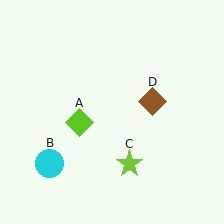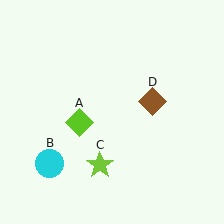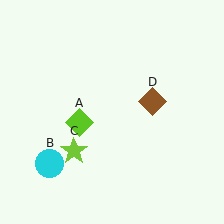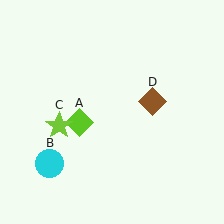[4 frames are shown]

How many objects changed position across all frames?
1 object changed position: lime star (object C).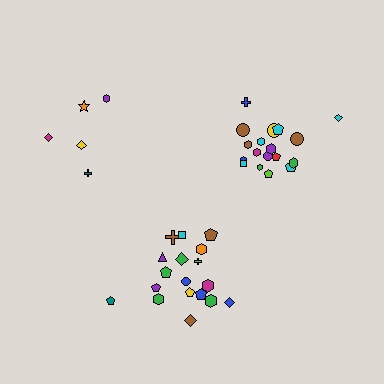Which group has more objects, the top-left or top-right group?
The top-right group.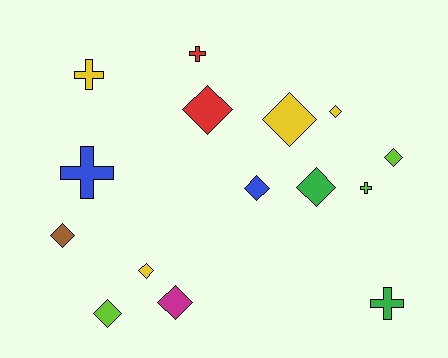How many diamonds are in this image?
There are 10 diamonds.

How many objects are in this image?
There are 15 objects.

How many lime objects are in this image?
There are 3 lime objects.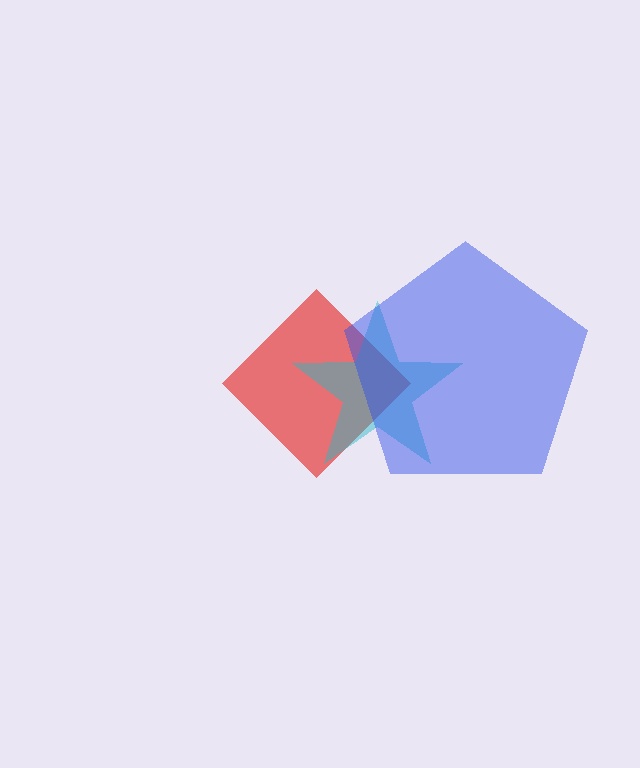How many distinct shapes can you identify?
There are 3 distinct shapes: a red diamond, a cyan star, a blue pentagon.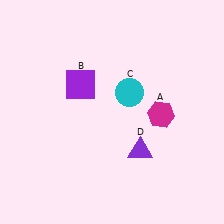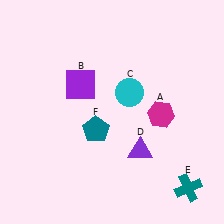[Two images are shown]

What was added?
A teal cross (E), a teal pentagon (F) were added in Image 2.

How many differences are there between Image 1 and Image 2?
There are 2 differences between the two images.